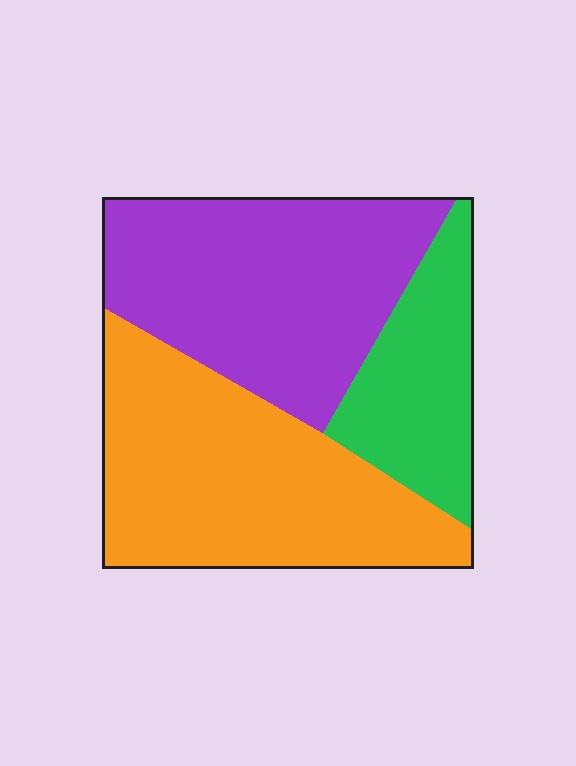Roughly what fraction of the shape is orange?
Orange takes up between a quarter and a half of the shape.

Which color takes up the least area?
Green, at roughly 20%.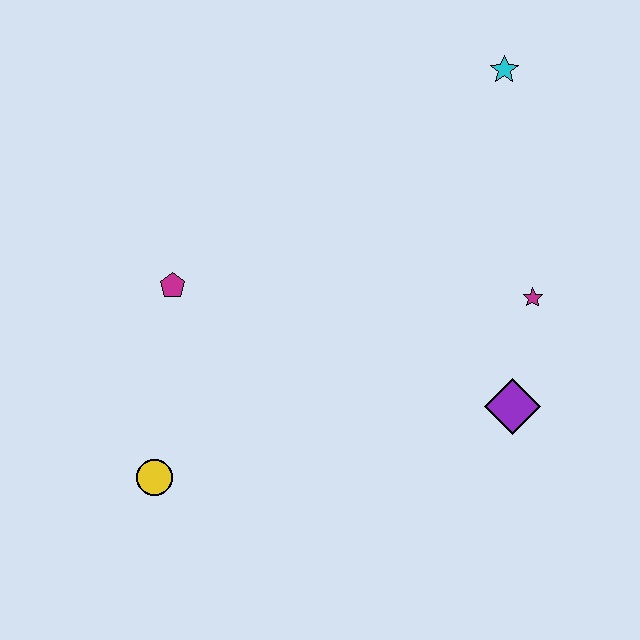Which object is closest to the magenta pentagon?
The yellow circle is closest to the magenta pentagon.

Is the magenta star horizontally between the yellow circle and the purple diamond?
No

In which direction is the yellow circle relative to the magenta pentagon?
The yellow circle is below the magenta pentagon.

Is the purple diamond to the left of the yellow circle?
No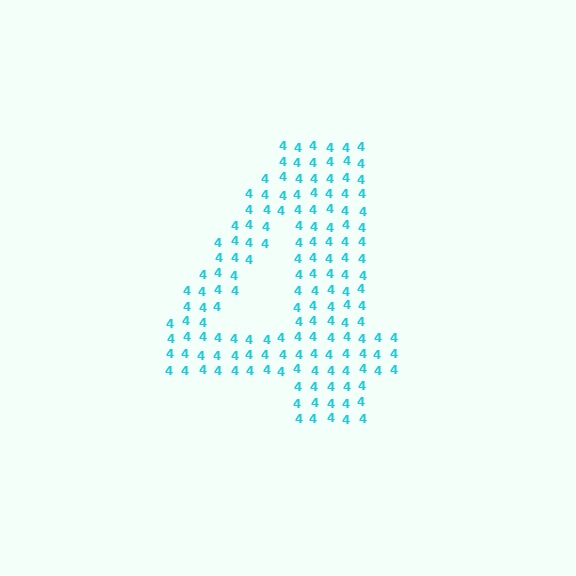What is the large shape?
The large shape is the digit 4.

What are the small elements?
The small elements are digit 4's.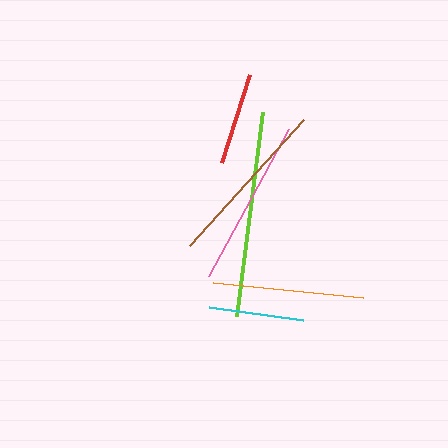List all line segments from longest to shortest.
From longest to shortest: lime, brown, pink, orange, cyan, red.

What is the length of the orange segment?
The orange segment is approximately 151 pixels long.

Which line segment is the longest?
The lime line is the longest at approximately 206 pixels.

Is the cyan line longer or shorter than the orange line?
The orange line is longer than the cyan line.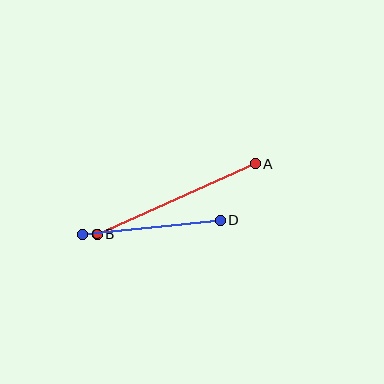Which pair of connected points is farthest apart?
Points A and B are farthest apart.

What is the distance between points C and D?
The distance is approximately 138 pixels.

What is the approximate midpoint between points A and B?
The midpoint is at approximately (176, 199) pixels.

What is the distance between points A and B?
The distance is approximately 173 pixels.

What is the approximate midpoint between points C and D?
The midpoint is at approximately (152, 227) pixels.